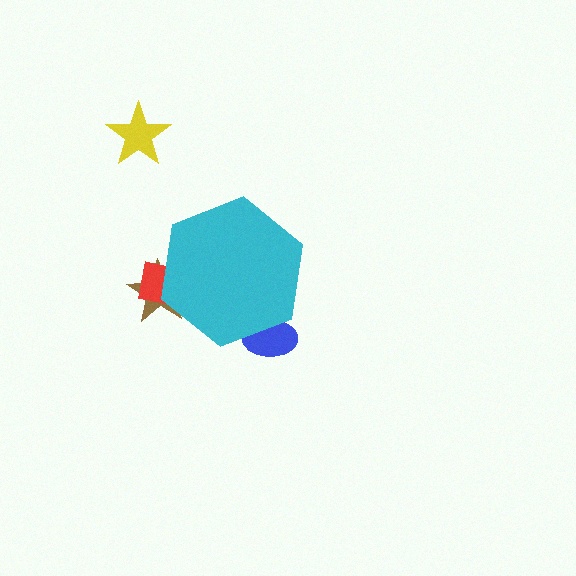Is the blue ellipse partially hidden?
Yes, the blue ellipse is partially hidden behind the cyan hexagon.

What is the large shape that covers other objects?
A cyan hexagon.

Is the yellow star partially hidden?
No, the yellow star is fully visible.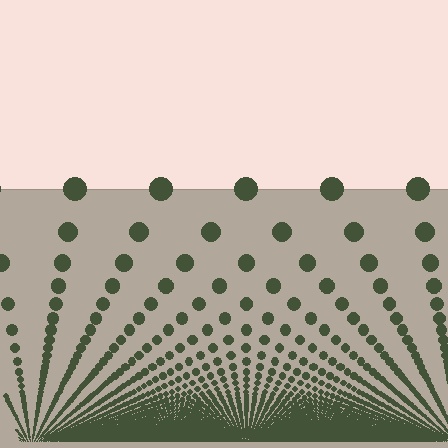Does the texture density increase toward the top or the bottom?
Density increases toward the bottom.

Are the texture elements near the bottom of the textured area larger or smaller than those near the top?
Smaller. The gradient is inverted — elements near the bottom are smaller and denser.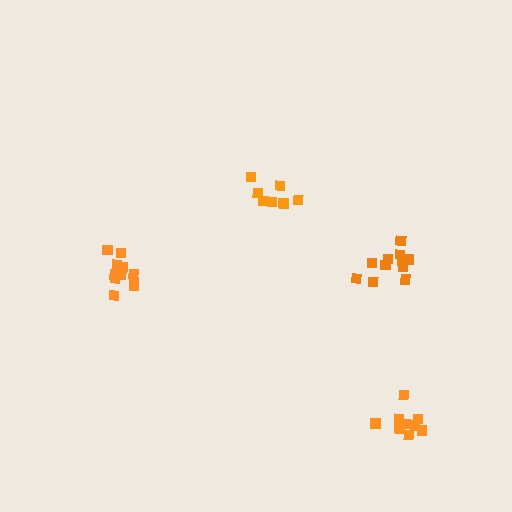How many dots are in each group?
Group 1: 12 dots, Group 2: 8 dots, Group 3: 12 dots, Group 4: 10 dots (42 total).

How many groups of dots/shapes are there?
There are 4 groups.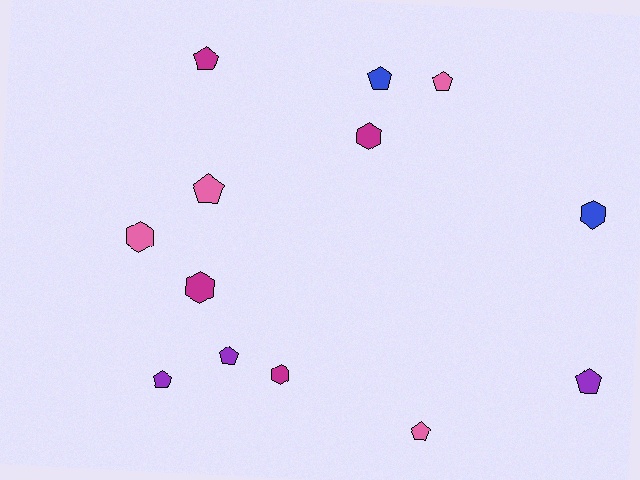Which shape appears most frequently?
Pentagon, with 8 objects.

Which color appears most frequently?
Pink, with 4 objects.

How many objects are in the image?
There are 13 objects.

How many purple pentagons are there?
There are 3 purple pentagons.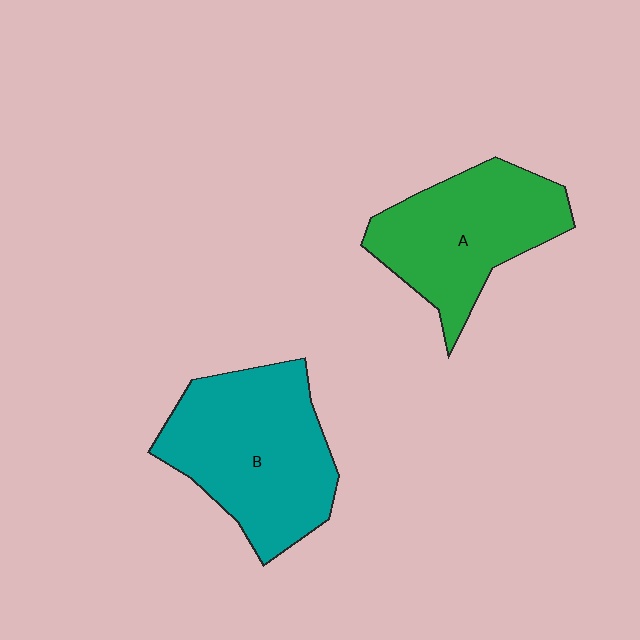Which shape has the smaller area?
Shape A (green).